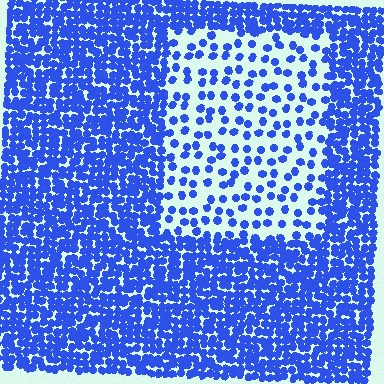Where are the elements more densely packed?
The elements are more densely packed outside the rectangle boundary.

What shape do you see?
I see a rectangle.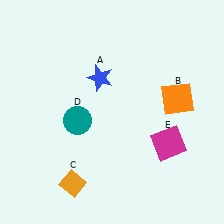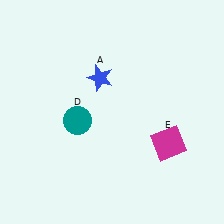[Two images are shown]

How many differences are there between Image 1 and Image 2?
There are 2 differences between the two images.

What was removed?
The orange square (B), the orange diamond (C) were removed in Image 2.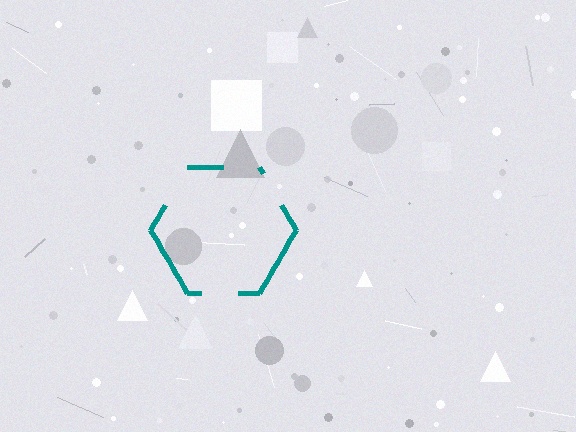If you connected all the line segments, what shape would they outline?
They would outline a hexagon.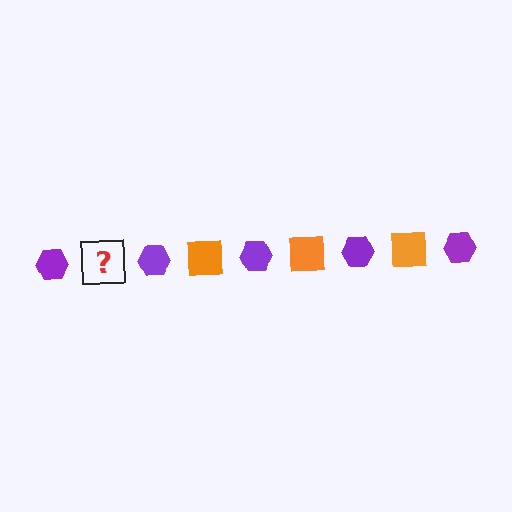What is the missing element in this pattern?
The missing element is an orange square.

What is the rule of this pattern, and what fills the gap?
The rule is that the pattern alternates between purple hexagon and orange square. The gap should be filled with an orange square.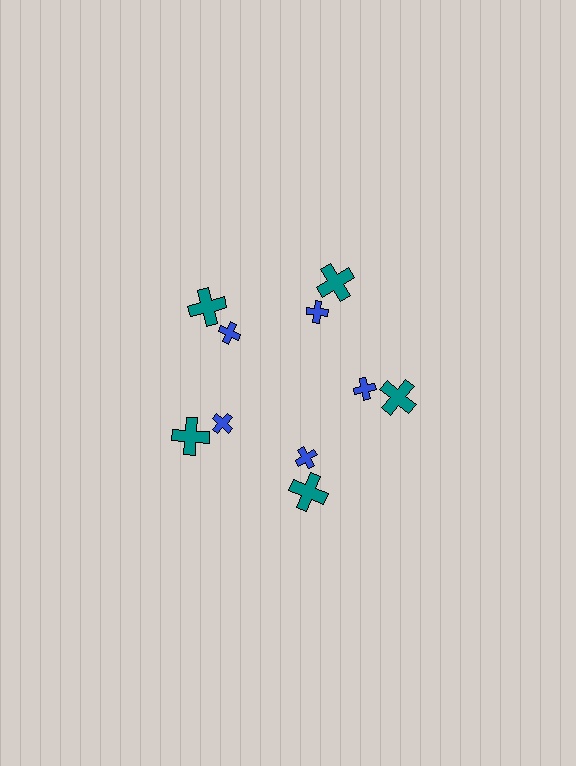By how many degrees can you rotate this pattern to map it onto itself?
The pattern maps onto itself every 72 degrees of rotation.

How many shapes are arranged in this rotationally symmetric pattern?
There are 10 shapes, arranged in 5 groups of 2.